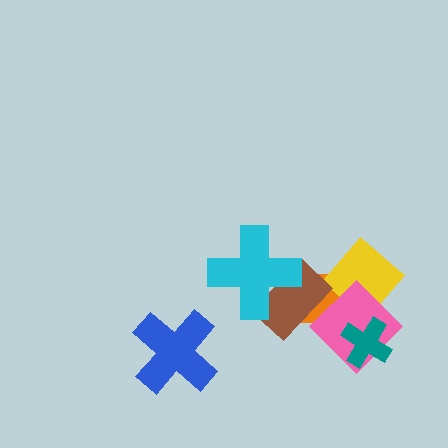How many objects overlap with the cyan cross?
1 object overlaps with the cyan cross.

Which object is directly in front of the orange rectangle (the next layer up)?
The yellow diamond is directly in front of the orange rectangle.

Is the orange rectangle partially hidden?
Yes, it is partially covered by another shape.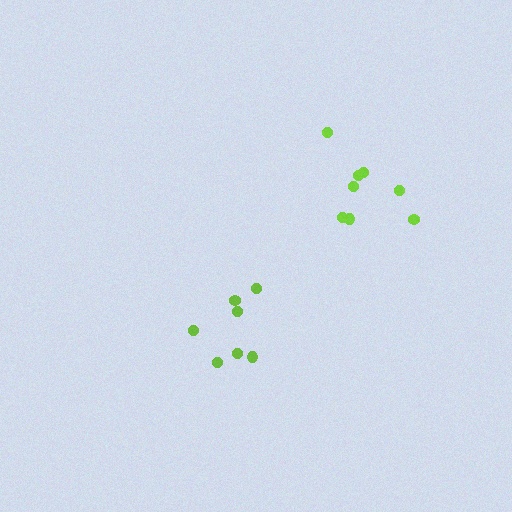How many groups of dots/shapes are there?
There are 2 groups.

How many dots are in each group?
Group 1: 8 dots, Group 2: 7 dots (15 total).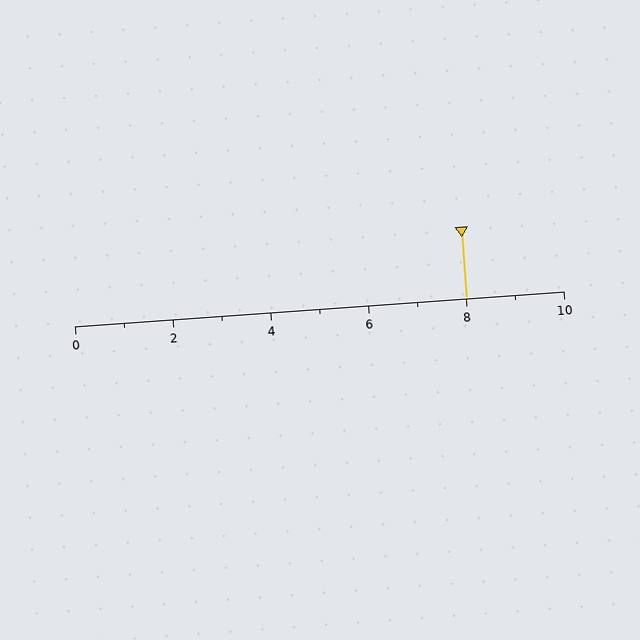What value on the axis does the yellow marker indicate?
The marker indicates approximately 8.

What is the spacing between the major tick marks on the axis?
The major ticks are spaced 2 apart.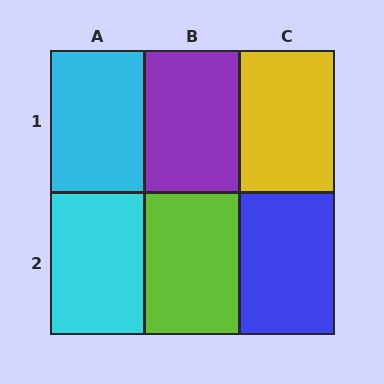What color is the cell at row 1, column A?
Cyan.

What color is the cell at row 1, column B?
Purple.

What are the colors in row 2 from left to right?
Cyan, lime, blue.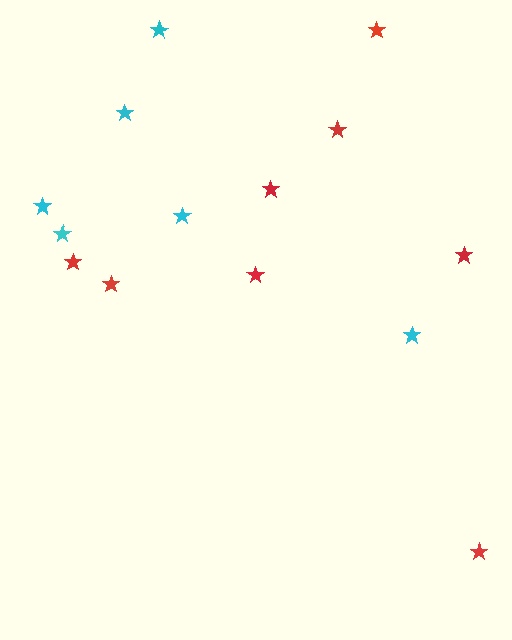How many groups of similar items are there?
There are 2 groups: one group of red stars (8) and one group of cyan stars (6).